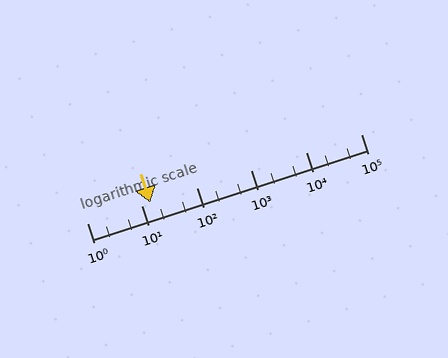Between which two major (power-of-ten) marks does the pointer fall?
The pointer is between 10 and 100.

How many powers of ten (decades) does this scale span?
The scale spans 5 decades, from 1 to 100000.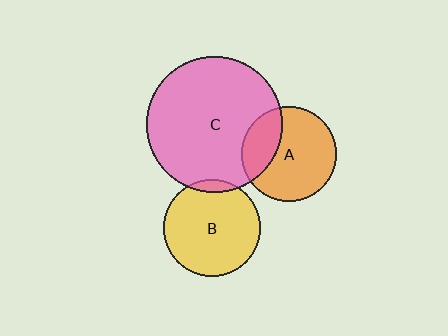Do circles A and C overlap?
Yes.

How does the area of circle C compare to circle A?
Approximately 2.0 times.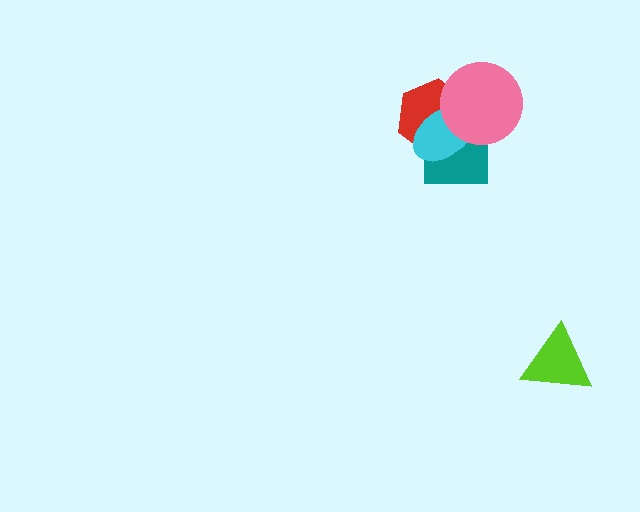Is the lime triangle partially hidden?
No, no other shape covers it.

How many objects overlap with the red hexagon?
3 objects overlap with the red hexagon.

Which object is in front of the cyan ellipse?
The pink circle is in front of the cyan ellipse.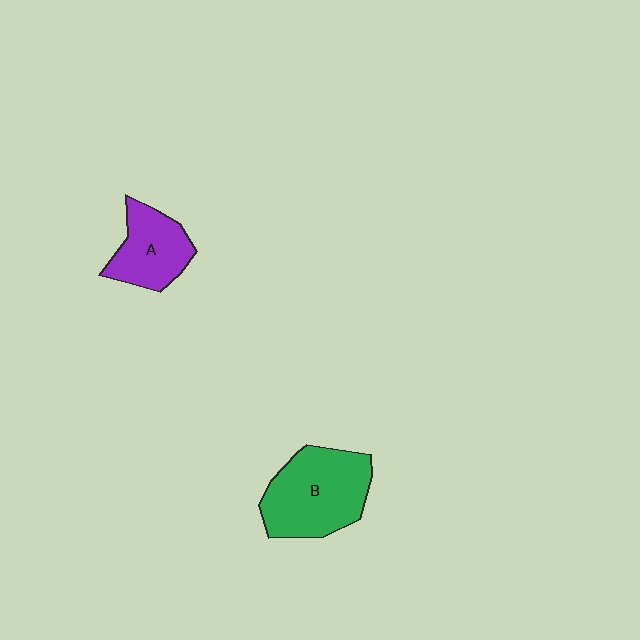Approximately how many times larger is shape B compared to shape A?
Approximately 1.5 times.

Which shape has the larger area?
Shape B (green).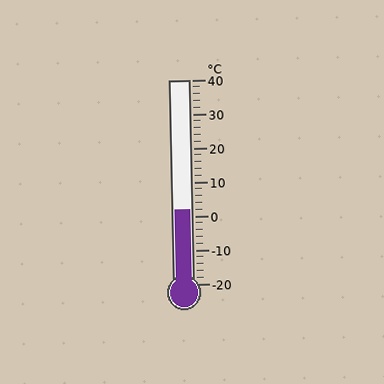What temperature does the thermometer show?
The thermometer shows approximately 2°C.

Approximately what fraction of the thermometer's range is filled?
The thermometer is filled to approximately 35% of its range.